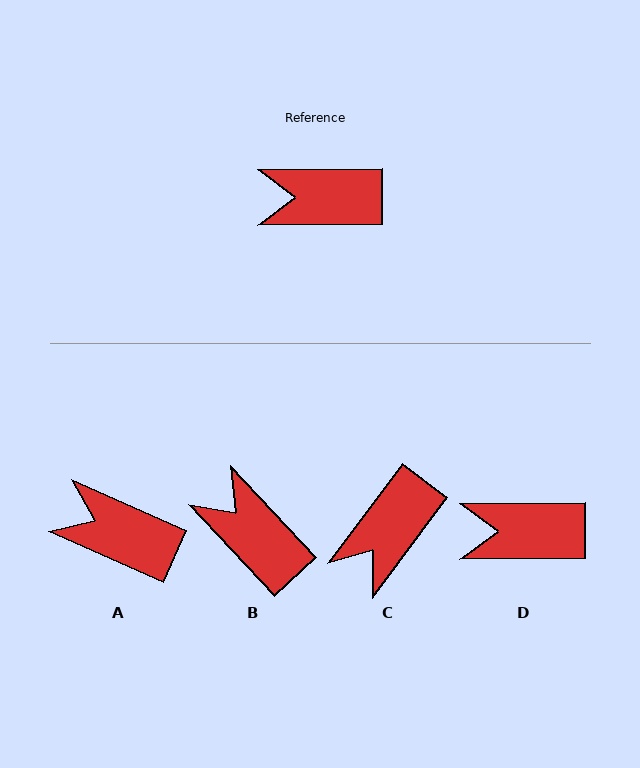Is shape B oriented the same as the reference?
No, it is off by about 47 degrees.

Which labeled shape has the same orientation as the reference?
D.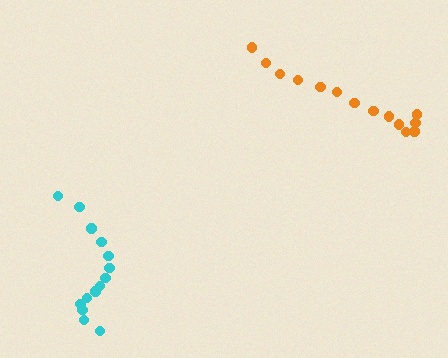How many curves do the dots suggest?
There are 2 distinct paths.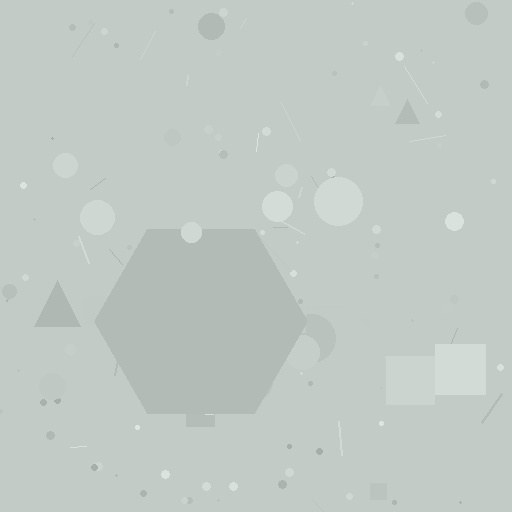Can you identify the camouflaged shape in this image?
The camouflaged shape is a hexagon.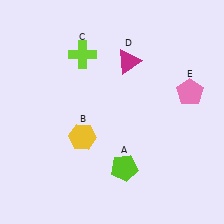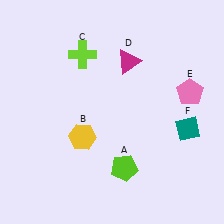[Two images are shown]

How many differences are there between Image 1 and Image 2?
There is 1 difference between the two images.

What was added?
A teal diamond (F) was added in Image 2.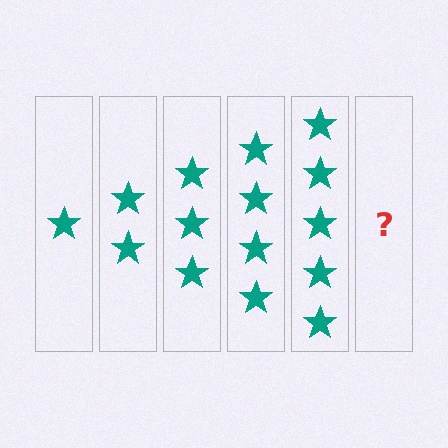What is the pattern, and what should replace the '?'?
The pattern is that each step adds one more star. The '?' should be 6 stars.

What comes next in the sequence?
The next element should be 6 stars.